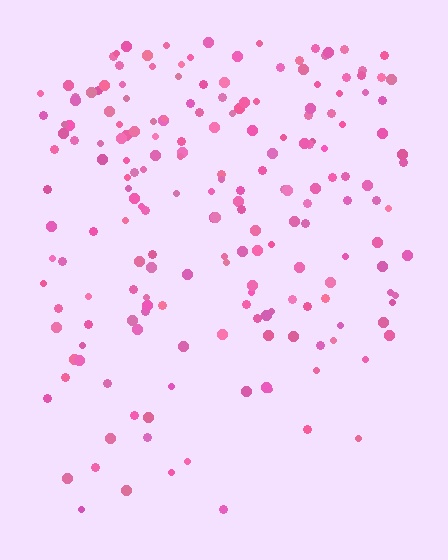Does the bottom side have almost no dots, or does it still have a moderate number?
Still a moderate number, just noticeably fewer than the top.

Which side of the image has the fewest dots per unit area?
The bottom.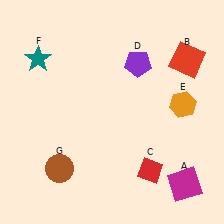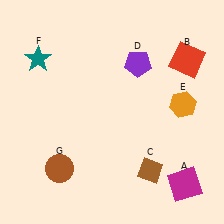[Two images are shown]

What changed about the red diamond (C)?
In Image 1, C is red. In Image 2, it changed to brown.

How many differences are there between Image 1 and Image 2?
There is 1 difference between the two images.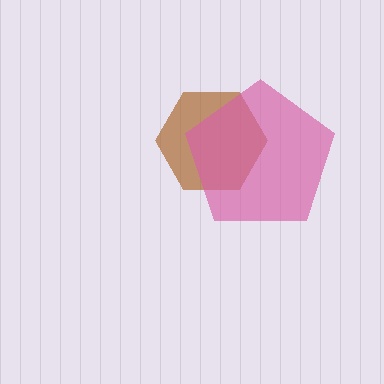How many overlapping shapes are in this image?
There are 2 overlapping shapes in the image.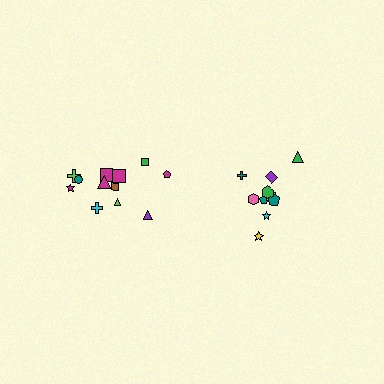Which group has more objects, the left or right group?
The left group.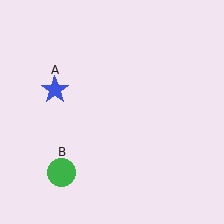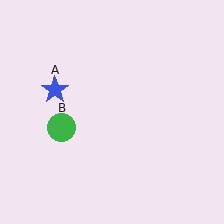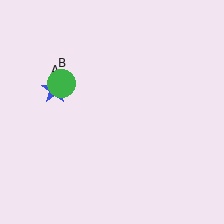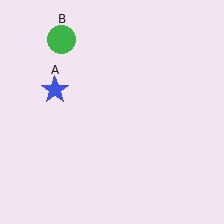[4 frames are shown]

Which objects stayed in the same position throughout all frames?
Blue star (object A) remained stationary.